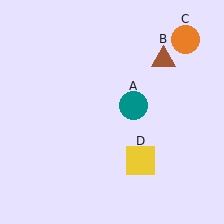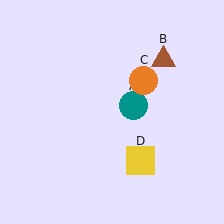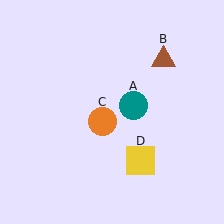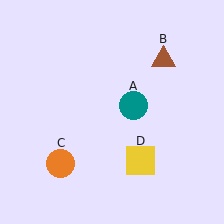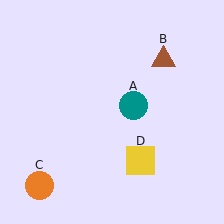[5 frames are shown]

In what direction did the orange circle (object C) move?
The orange circle (object C) moved down and to the left.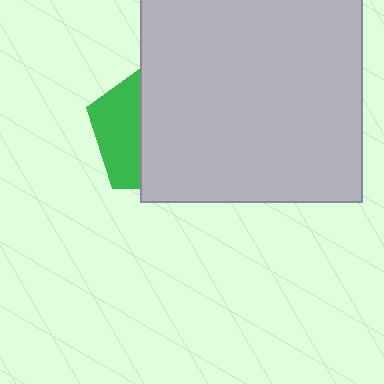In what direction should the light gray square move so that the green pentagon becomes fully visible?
The light gray square should move right. That is the shortest direction to clear the overlap and leave the green pentagon fully visible.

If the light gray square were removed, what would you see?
You would see the complete green pentagon.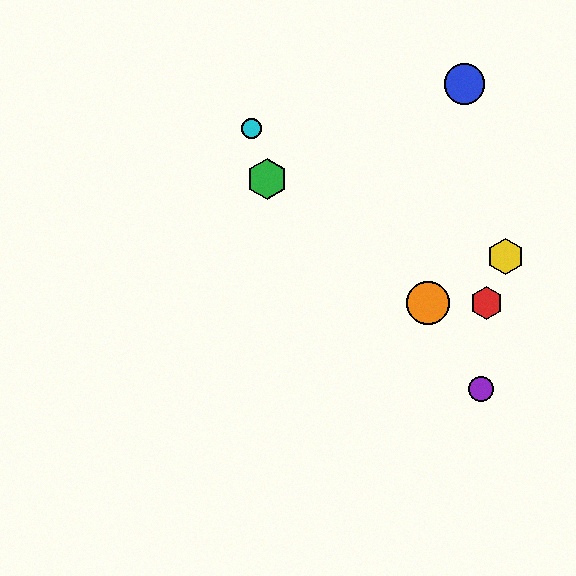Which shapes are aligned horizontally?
The red hexagon, the orange circle are aligned horizontally.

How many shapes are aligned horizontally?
2 shapes (the red hexagon, the orange circle) are aligned horizontally.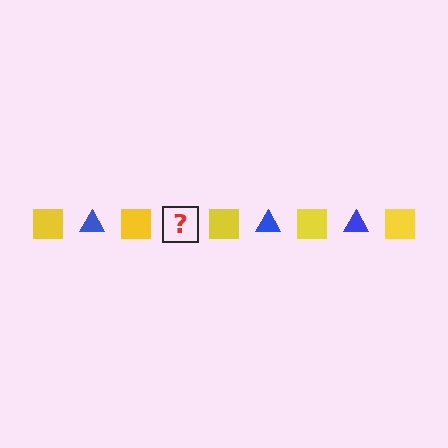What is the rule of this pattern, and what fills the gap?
The rule is that the pattern alternates between yellow square and blue triangle. The gap should be filled with a blue triangle.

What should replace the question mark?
The question mark should be replaced with a blue triangle.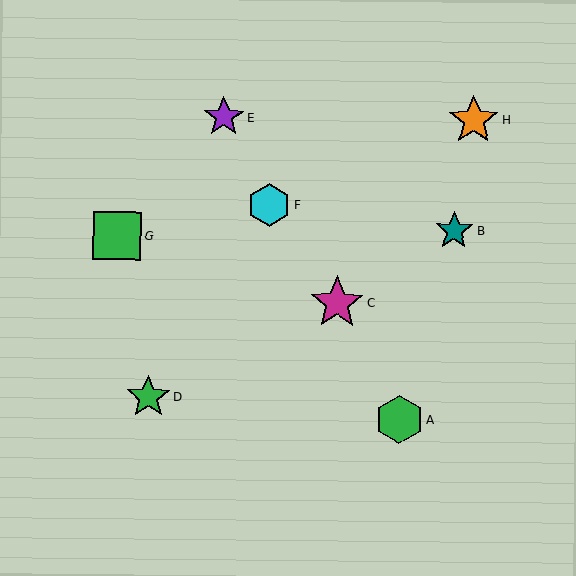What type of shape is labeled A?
Shape A is a green hexagon.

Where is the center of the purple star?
The center of the purple star is at (223, 117).